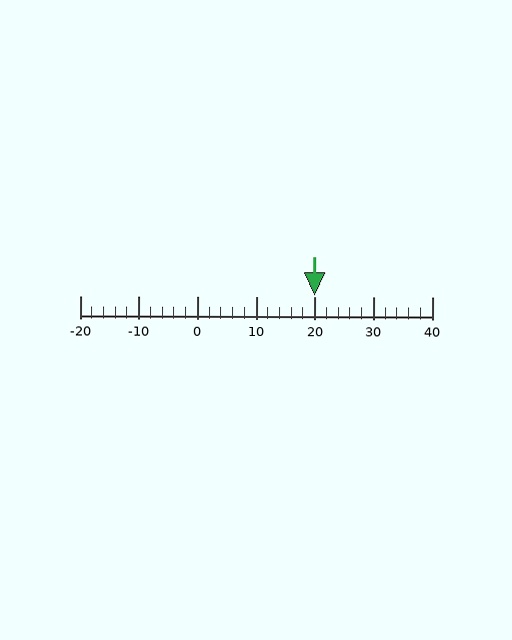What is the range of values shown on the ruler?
The ruler shows values from -20 to 40.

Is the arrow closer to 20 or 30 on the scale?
The arrow is closer to 20.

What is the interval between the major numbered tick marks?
The major tick marks are spaced 10 units apart.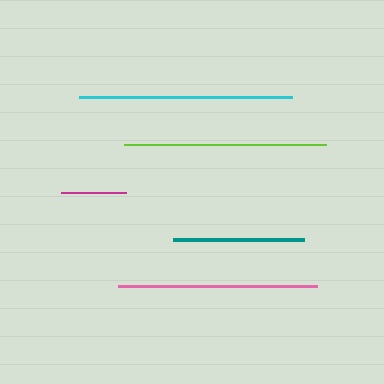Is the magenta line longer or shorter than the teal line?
The teal line is longer than the magenta line.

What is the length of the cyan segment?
The cyan segment is approximately 213 pixels long.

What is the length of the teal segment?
The teal segment is approximately 131 pixels long.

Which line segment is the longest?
The cyan line is the longest at approximately 213 pixels.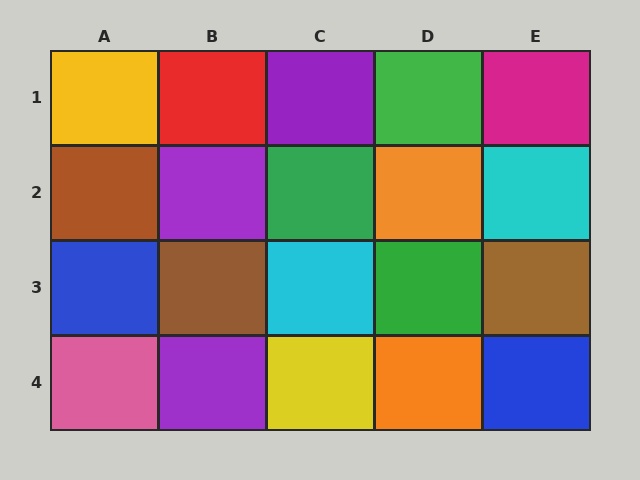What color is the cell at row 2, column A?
Brown.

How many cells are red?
1 cell is red.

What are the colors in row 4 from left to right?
Pink, purple, yellow, orange, blue.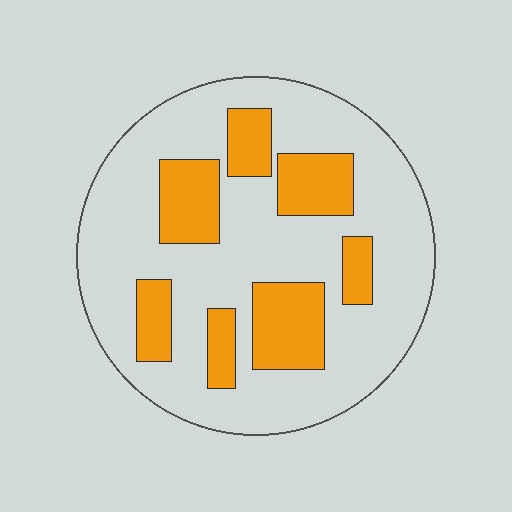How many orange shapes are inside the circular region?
7.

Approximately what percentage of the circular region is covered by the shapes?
Approximately 25%.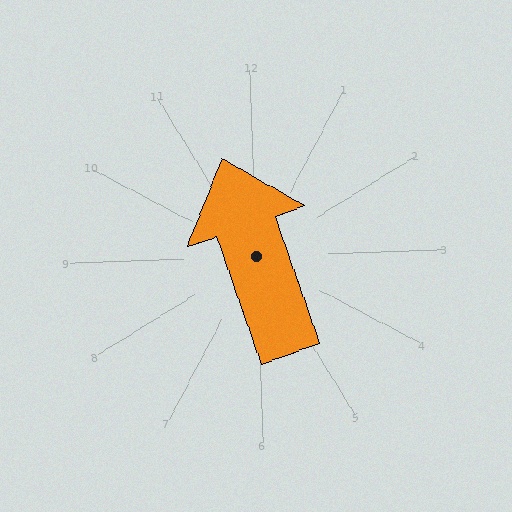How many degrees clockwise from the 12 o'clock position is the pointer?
Approximately 343 degrees.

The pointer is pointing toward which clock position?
Roughly 11 o'clock.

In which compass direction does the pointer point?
North.